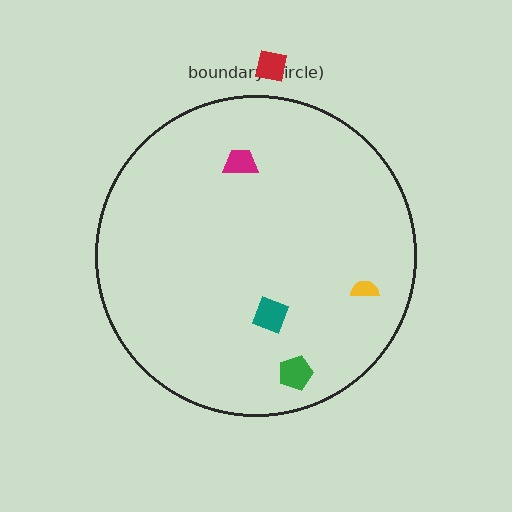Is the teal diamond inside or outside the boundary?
Inside.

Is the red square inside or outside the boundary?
Outside.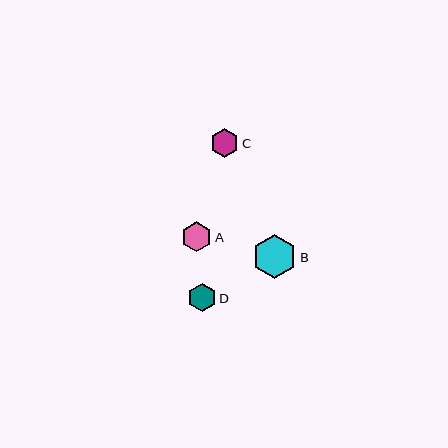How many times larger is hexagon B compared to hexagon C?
Hexagon B is approximately 1.6 times the size of hexagon C.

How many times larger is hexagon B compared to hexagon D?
Hexagon B is approximately 1.6 times the size of hexagon D.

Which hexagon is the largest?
Hexagon B is the largest with a size of approximately 44 pixels.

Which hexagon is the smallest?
Hexagon D is the smallest with a size of approximately 28 pixels.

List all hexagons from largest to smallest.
From largest to smallest: B, A, C, D.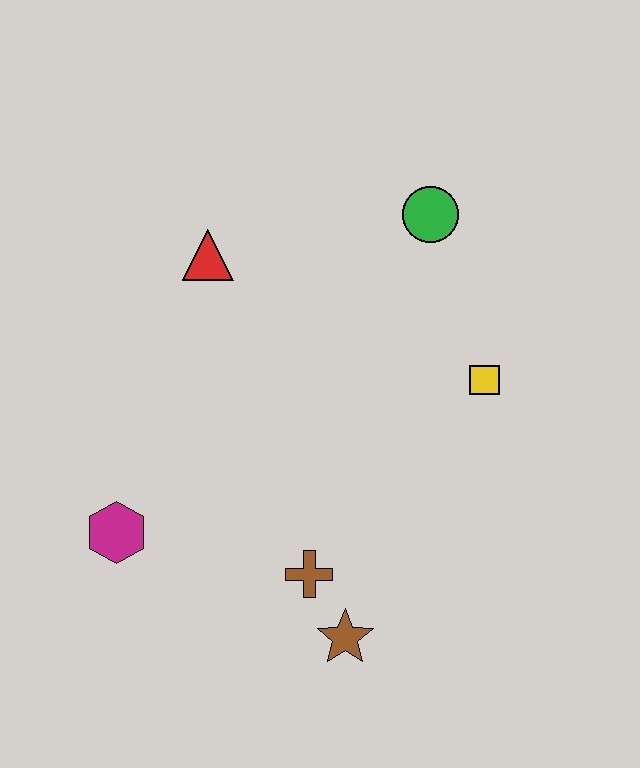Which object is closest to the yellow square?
The green circle is closest to the yellow square.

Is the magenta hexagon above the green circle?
No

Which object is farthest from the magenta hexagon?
The green circle is farthest from the magenta hexagon.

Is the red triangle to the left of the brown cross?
Yes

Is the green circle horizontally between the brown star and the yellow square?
Yes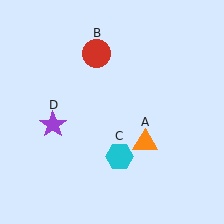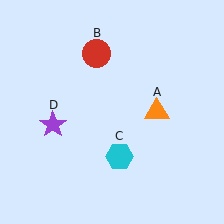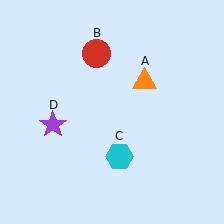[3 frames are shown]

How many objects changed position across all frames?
1 object changed position: orange triangle (object A).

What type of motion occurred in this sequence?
The orange triangle (object A) rotated counterclockwise around the center of the scene.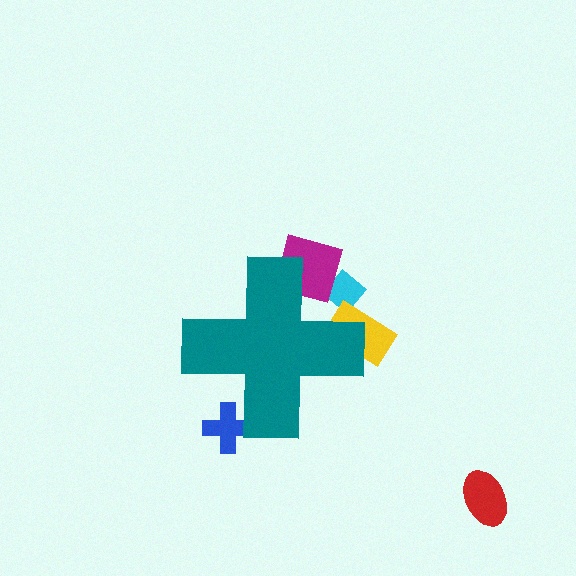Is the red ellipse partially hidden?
No, the red ellipse is fully visible.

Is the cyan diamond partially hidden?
Yes, the cyan diamond is partially hidden behind the teal cross.